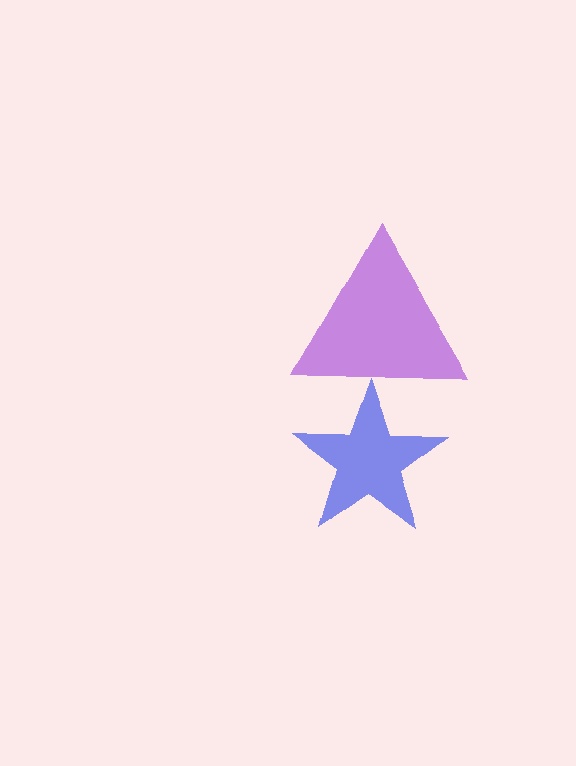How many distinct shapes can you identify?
There are 2 distinct shapes: a purple triangle, a blue star.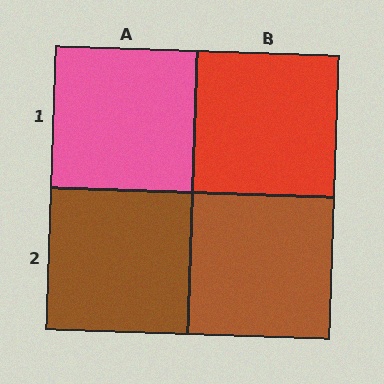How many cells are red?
1 cell is red.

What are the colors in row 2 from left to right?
Brown, brown.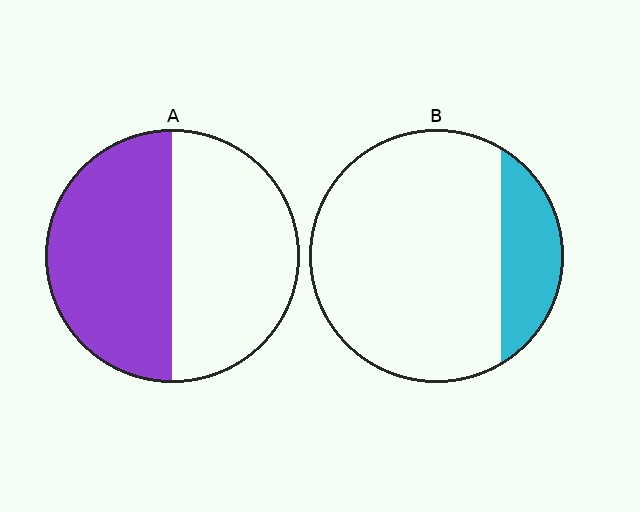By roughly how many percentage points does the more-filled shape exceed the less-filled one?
By roughly 30 percentage points (A over B).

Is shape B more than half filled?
No.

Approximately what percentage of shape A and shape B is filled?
A is approximately 50% and B is approximately 20%.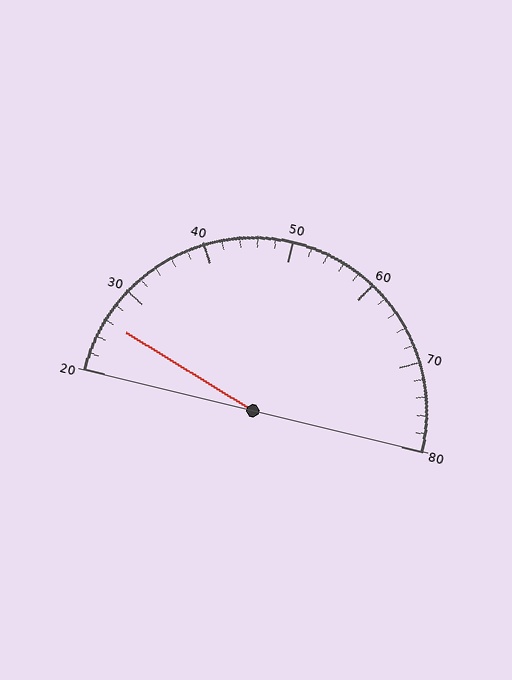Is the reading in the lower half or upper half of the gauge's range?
The reading is in the lower half of the range (20 to 80).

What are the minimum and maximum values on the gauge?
The gauge ranges from 20 to 80.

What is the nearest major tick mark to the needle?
The nearest major tick mark is 30.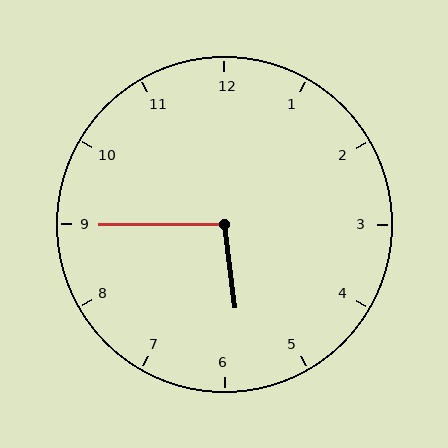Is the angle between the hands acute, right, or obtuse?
It is obtuse.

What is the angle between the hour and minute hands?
Approximately 98 degrees.